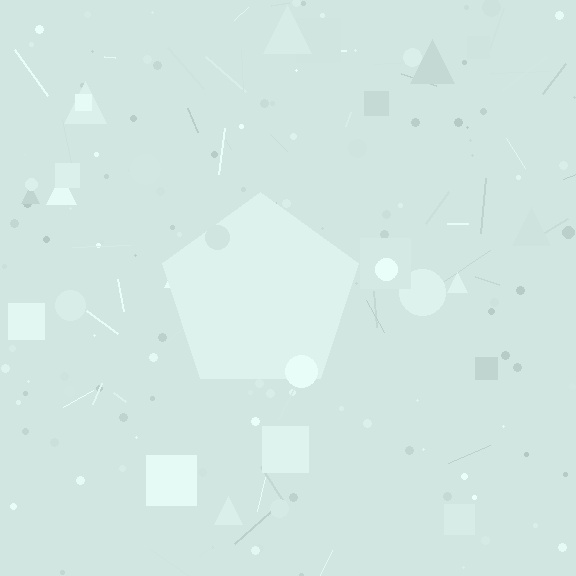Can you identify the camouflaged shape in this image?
The camouflaged shape is a pentagon.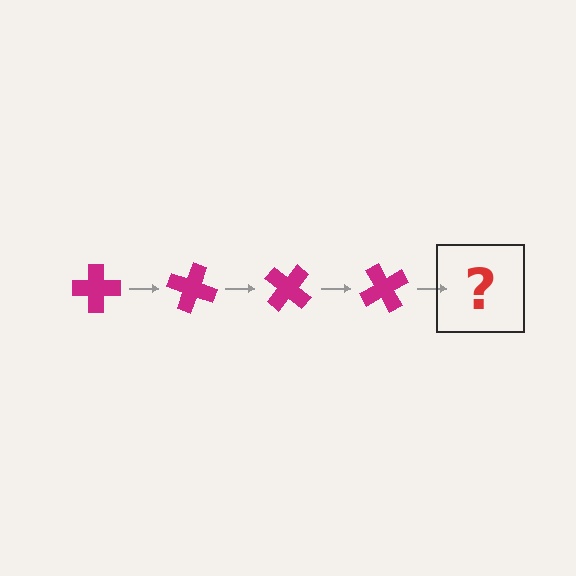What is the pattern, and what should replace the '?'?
The pattern is that the cross rotates 20 degrees each step. The '?' should be a magenta cross rotated 80 degrees.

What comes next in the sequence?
The next element should be a magenta cross rotated 80 degrees.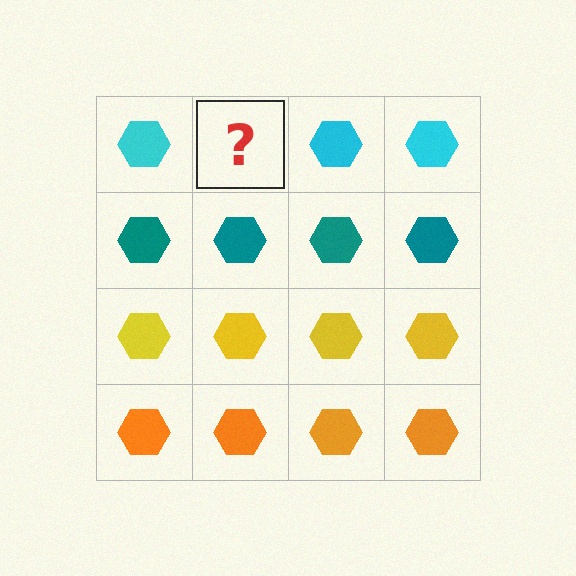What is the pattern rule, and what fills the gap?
The rule is that each row has a consistent color. The gap should be filled with a cyan hexagon.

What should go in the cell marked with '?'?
The missing cell should contain a cyan hexagon.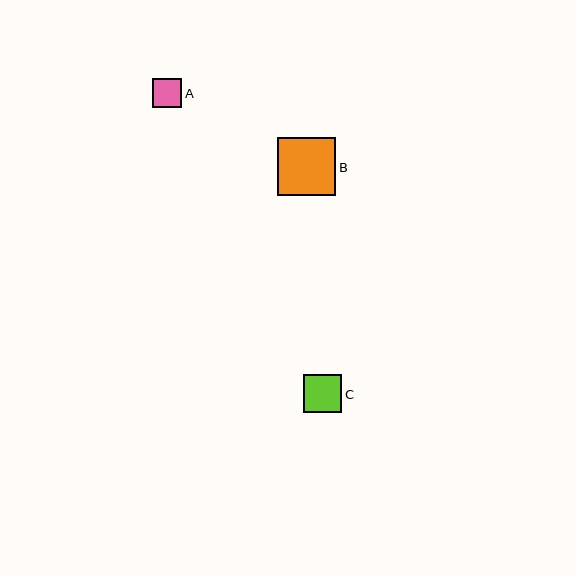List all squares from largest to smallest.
From largest to smallest: B, C, A.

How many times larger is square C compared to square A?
Square C is approximately 1.3 times the size of square A.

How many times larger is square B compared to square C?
Square B is approximately 1.5 times the size of square C.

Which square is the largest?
Square B is the largest with a size of approximately 58 pixels.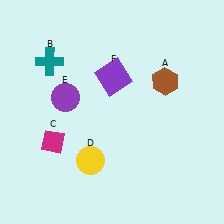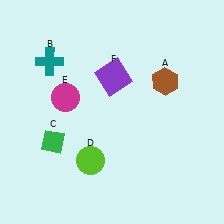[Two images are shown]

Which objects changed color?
C changed from magenta to green. D changed from yellow to lime. E changed from purple to magenta.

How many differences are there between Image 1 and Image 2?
There are 3 differences between the two images.